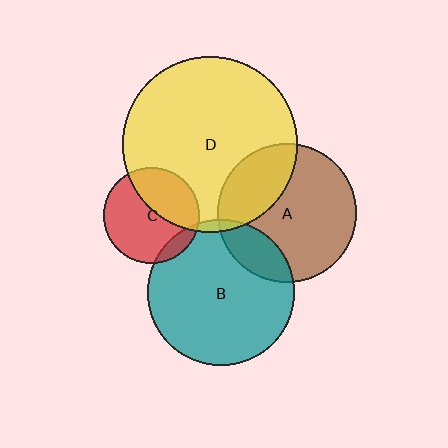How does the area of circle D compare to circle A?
Approximately 1.6 times.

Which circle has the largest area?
Circle D (yellow).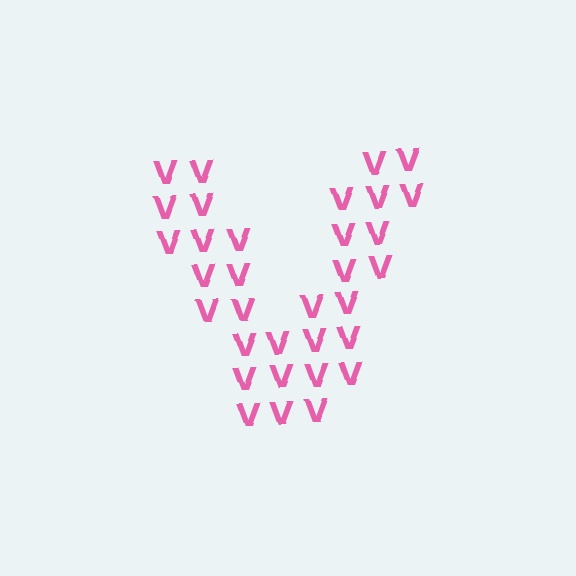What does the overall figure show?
The overall figure shows the letter V.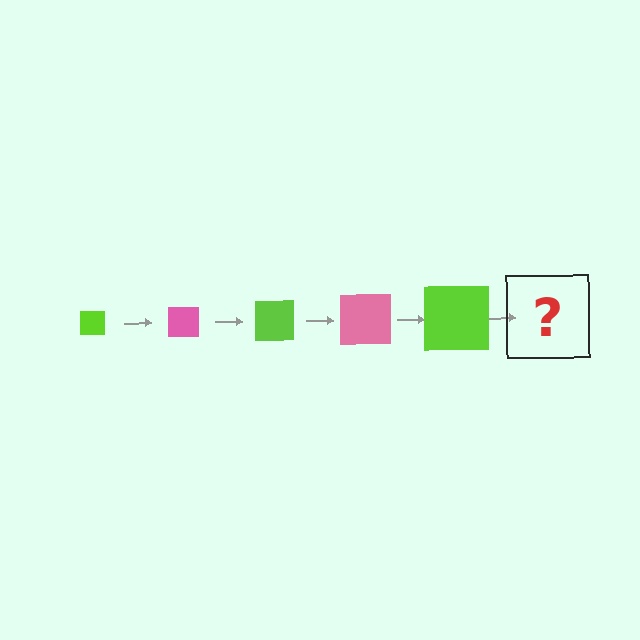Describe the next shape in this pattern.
It should be a pink square, larger than the previous one.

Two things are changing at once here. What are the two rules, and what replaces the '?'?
The two rules are that the square grows larger each step and the color cycles through lime and pink. The '?' should be a pink square, larger than the previous one.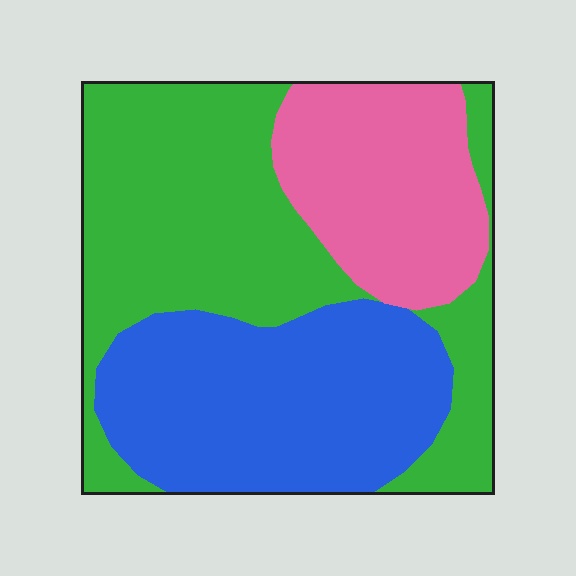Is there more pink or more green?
Green.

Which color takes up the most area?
Green, at roughly 45%.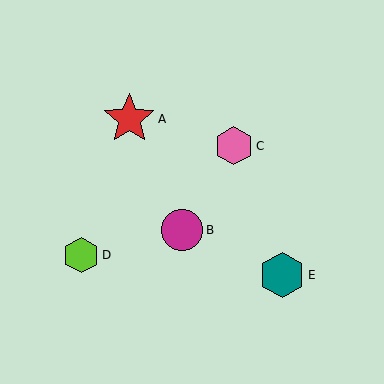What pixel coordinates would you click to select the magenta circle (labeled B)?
Click at (182, 230) to select the magenta circle B.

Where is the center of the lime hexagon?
The center of the lime hexagon is at (81, 255).